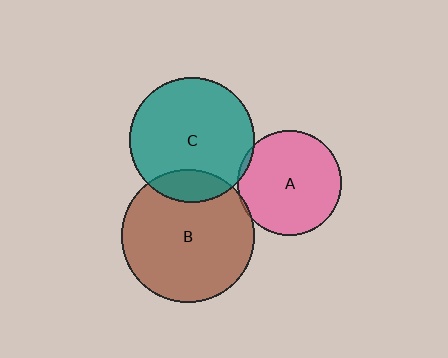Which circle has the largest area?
Circle B (brown).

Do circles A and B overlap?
Yes.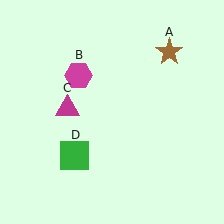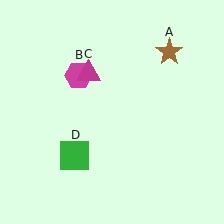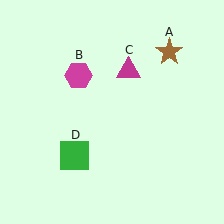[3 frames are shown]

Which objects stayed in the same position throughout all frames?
Brown star (object A) and magenta hexagon (object B) and green square (object D) remained stationary.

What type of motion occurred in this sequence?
The magenta triangle (object C) rotated clockwise around the center of the scene.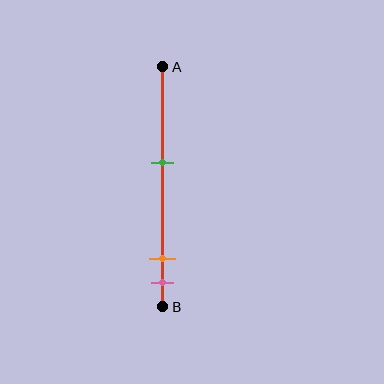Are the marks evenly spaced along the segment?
No, the marks are not evenly spaced.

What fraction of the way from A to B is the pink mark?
The pink mark is approximately 90% (0.9) of the way from A to B.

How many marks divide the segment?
There are 3 marks dividing the segment.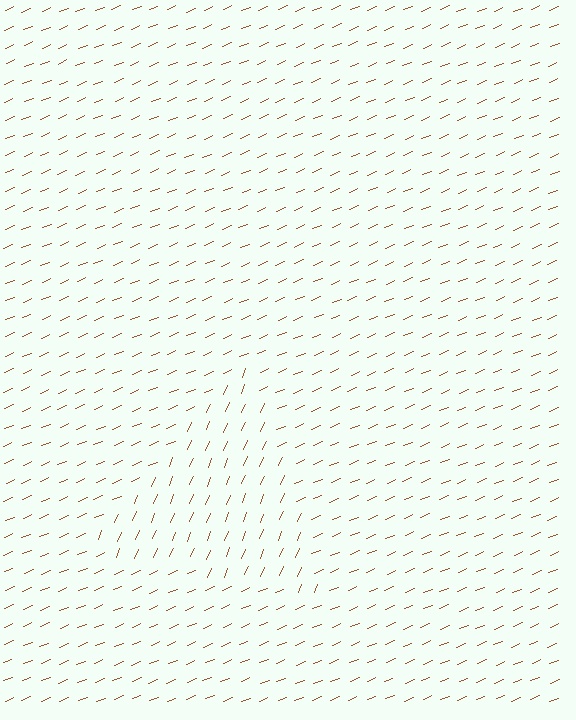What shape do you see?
I see a triangle.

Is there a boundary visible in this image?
Yes, there is a texture boundary formed by a change in line orientation.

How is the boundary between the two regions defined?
The boundary is defined purely by a change in line orientation (approximately 45 degrees difference). All lines are the same color and thickness.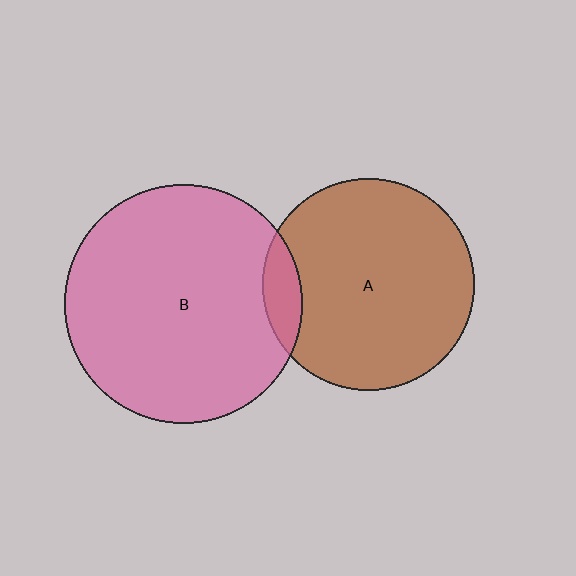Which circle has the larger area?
Circle B (pink).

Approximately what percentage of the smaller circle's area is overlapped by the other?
Approximately 10%.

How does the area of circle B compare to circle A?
Approximately 1.3 times.